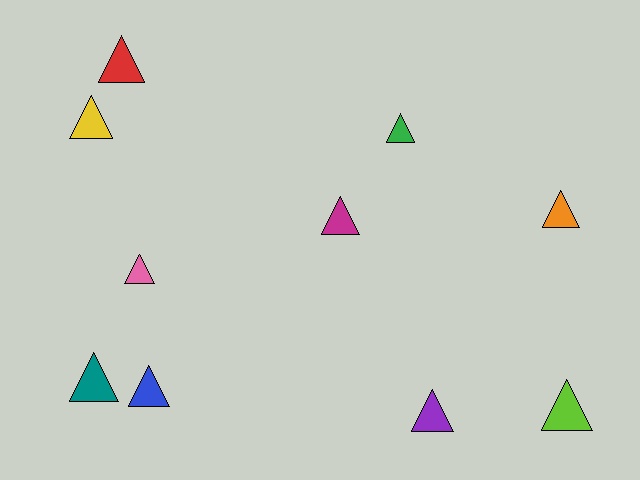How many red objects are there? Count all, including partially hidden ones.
There is 1 red object.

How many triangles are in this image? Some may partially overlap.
There are 10 triangles.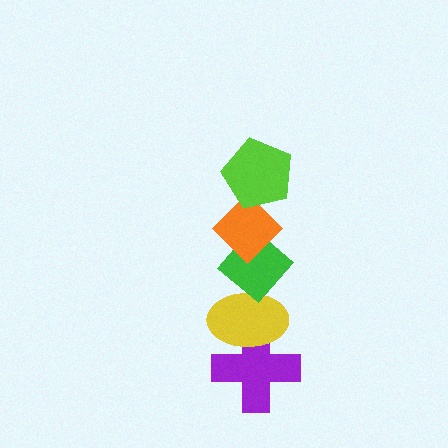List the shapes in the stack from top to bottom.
From top to bottom: the lime pentagon, the orange diamond, the green diamond, the yellow ellipse, the purple cross.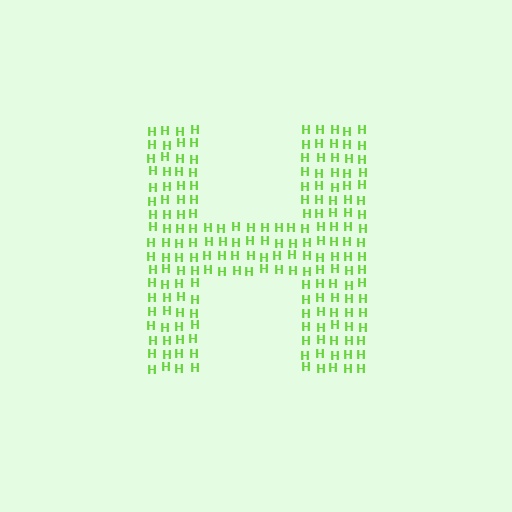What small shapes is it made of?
It is made of small letter H's.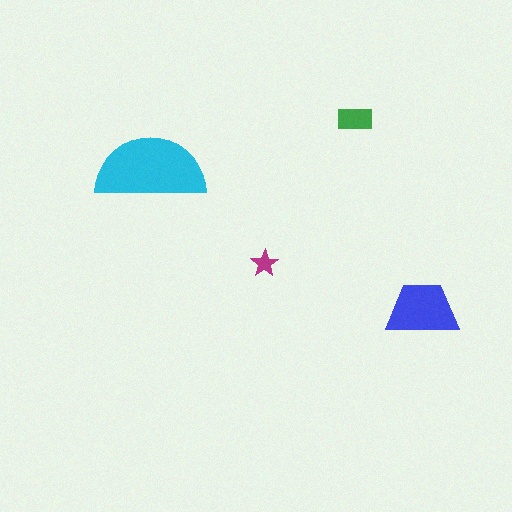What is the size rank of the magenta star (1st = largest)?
4th.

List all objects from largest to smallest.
The cyan semicircle, the blue trapezoid, the green rectangle, the magenta star.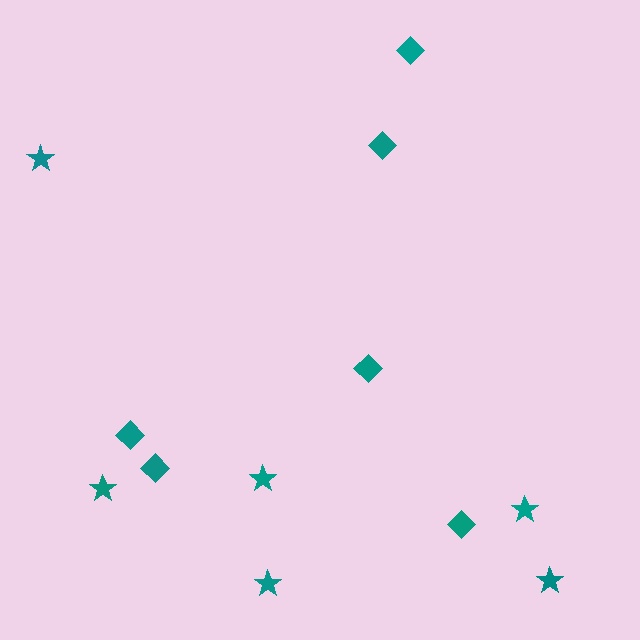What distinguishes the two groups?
There are 2 groups: one group of diamonds (6) and one group of stars (6).